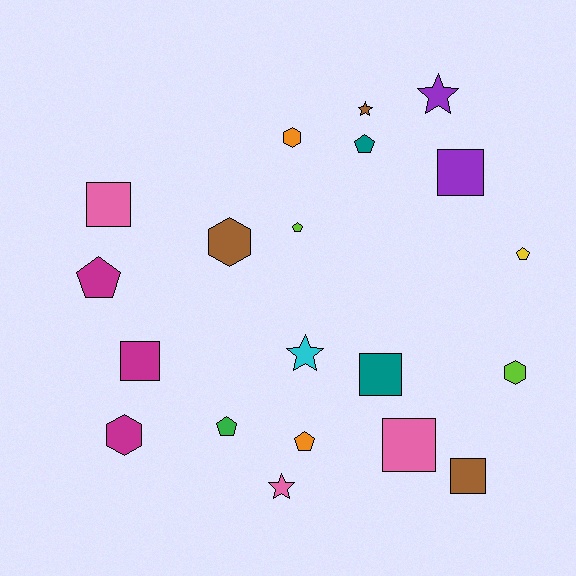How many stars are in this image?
There are 4 stars.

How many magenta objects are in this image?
There are 3 magenta objects.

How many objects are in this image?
There are 20 objects.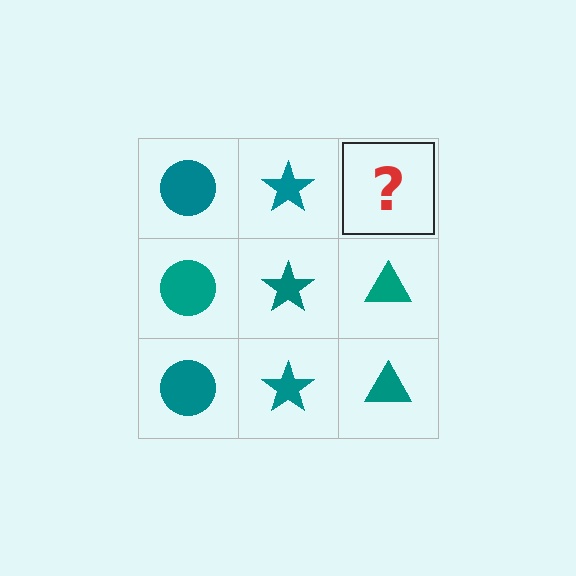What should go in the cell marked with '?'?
The missing cell should contain a teal triangle.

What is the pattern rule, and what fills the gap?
The rule is that each column has a consistent shape. The gap should be filled with a teal triangle.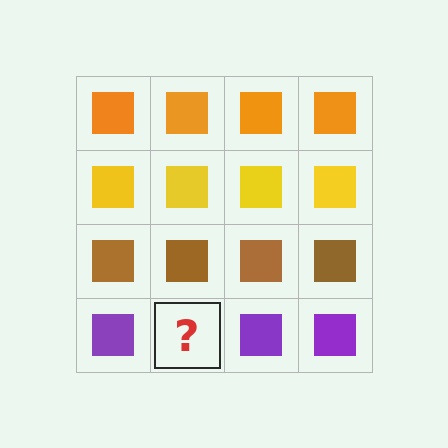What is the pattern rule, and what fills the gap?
The rule is that each row has a consistent color. The gap should be filled with a purple square.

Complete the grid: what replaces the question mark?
The question mark should be replaced with a purple square.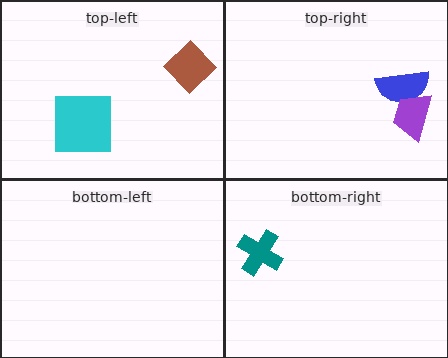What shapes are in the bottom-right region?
The teal cross.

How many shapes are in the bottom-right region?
1.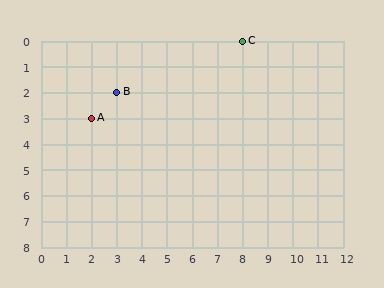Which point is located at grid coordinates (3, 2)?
Point B is at (3, 2).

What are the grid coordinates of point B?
Point B is at grid coordinates (3, 2).